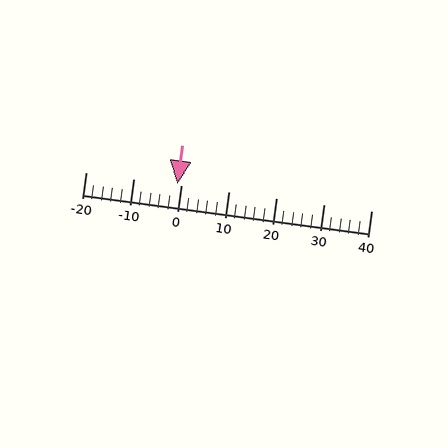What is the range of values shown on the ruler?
The ruler shows values from -20 to 40.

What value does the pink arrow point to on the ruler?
The pink arrow points to approximately -1.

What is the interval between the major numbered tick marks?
The major tick marks are spaced 10 units apart.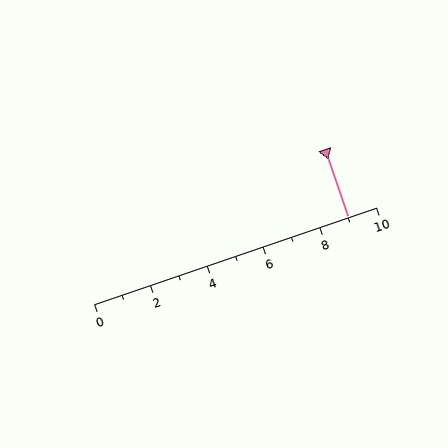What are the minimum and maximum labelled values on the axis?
The axis runs from 0 to 10.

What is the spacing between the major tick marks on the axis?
The major ticks are spaced 2 apart.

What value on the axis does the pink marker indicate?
The marker indicates approximately 9.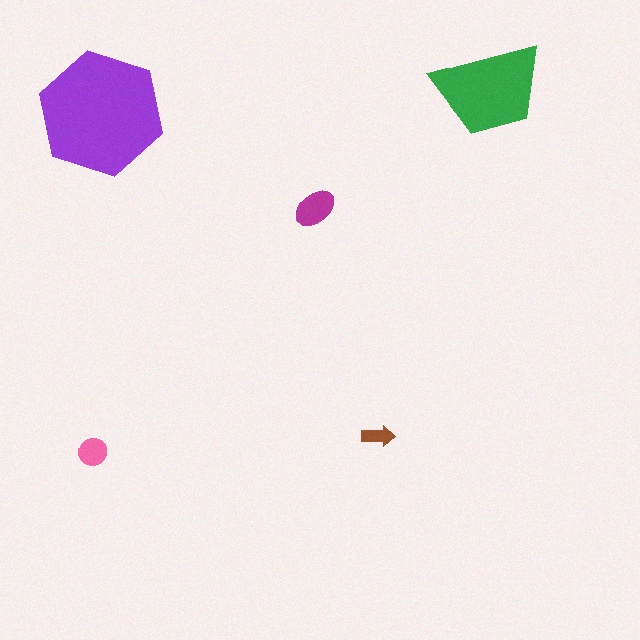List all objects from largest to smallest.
The purple hexagon, the green trapezoid, the magenta ellipse, the pink circle, the brown arrow.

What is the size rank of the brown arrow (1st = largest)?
5th.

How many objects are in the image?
There are 5 objects in the image.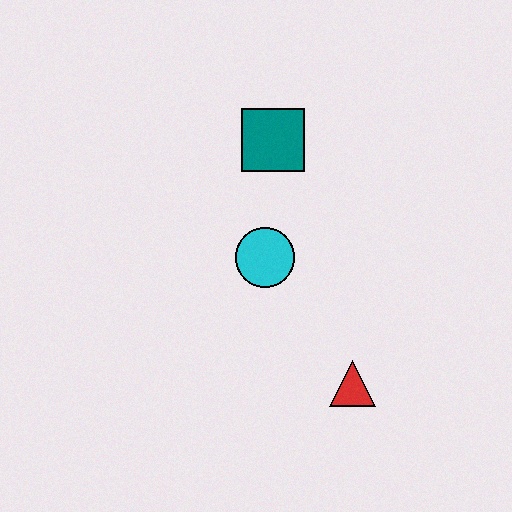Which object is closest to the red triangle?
The cyan circle is closest to the red triangle.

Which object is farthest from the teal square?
The red triangle is farthest from the teal square.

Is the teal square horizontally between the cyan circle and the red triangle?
Yes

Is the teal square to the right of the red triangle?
No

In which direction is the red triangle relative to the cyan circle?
The red triangle is below the cyan circle.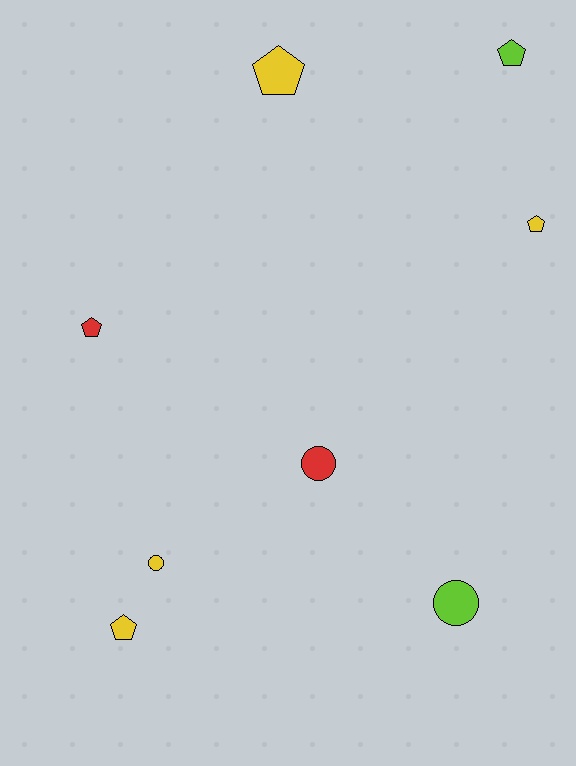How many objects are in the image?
There are 8 objects.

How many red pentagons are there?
There is 1 red pentagon.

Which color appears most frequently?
Yellow, with 4 objects.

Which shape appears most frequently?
Pentagon, with 5 objects.